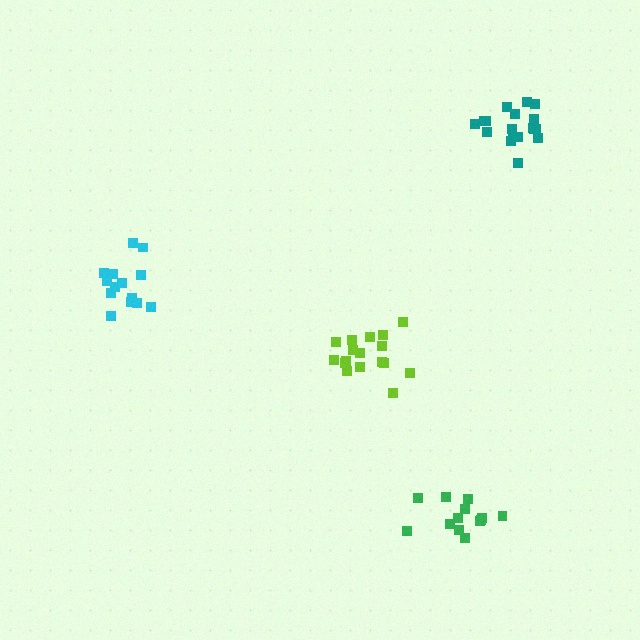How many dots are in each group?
Group 1: 15 dots, Group 2: 17 dots, Group 3: 18 dots, Group 4: 13 dots (63 total).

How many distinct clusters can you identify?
There are 4 distinct clusters.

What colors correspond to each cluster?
The clusters are colored: cyan, lime, teal, green.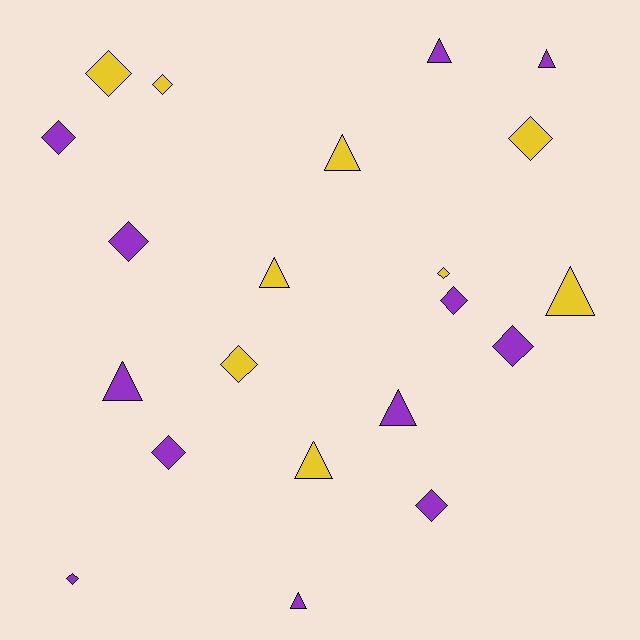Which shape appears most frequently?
Diamond, with 12 objects.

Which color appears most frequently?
Purple, with 12 objects.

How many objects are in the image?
There are 21 objects.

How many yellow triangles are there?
There are 4 yellow triangles.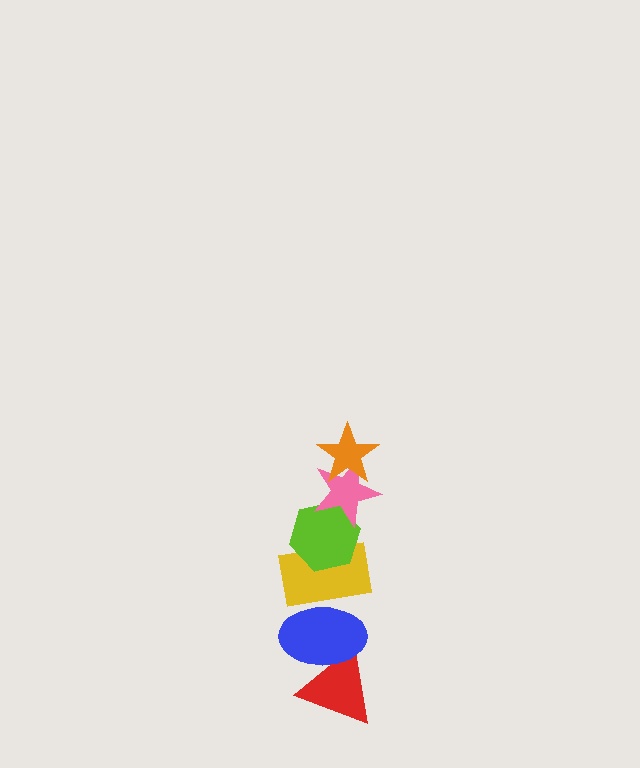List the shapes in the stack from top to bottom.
From top to bottom: the orange star, the pink star, the lime hexagon, the yellow rectangle, the blue ellipse, the red triangle.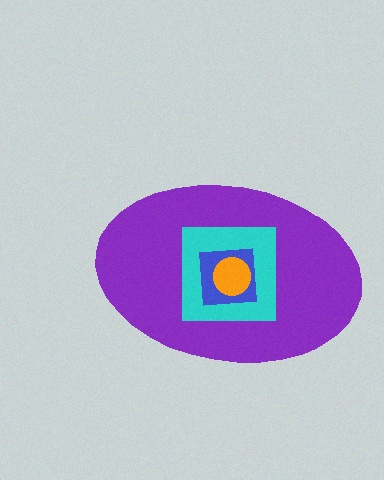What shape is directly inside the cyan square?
The blue square.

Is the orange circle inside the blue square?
Yes.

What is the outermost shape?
The purple ellipse.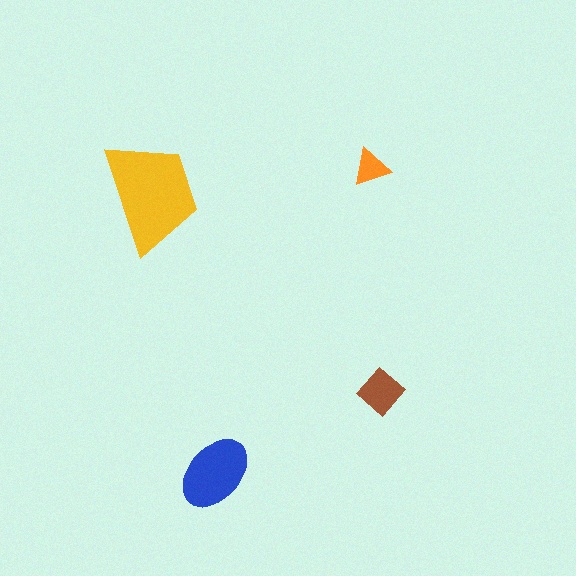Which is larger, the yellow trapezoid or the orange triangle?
The yellow trapezoid.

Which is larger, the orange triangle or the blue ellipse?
The blue ellipse.